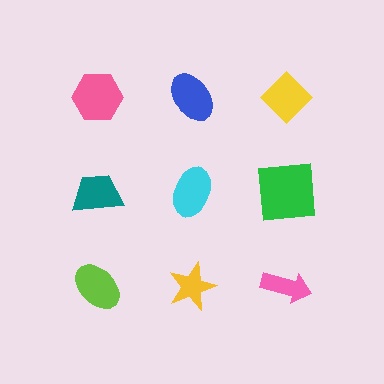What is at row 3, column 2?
A yellow star.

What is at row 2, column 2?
A cyan ellipse.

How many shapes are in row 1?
3 shapes.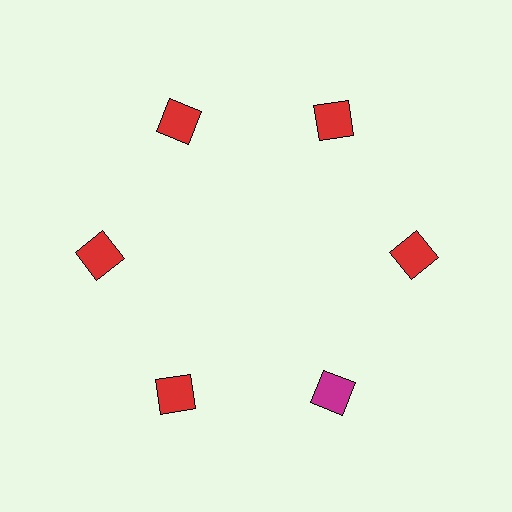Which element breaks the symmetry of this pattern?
The magenta square at roughly the 5 o'clock position breaks the symmetry. All other shapes are red squares.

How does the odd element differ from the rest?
It has a different color: magenta instead of red.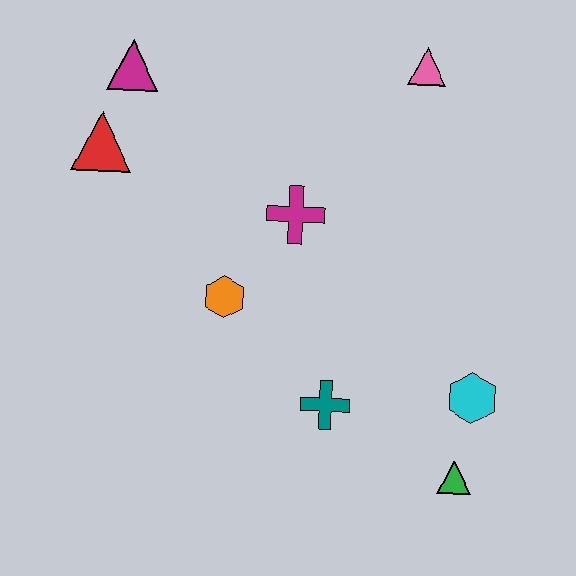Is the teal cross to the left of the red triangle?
No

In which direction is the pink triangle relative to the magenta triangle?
The pink triangle is to the right of the magenta triangle.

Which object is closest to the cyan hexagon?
The green triangle is closest to the cyan hexagon.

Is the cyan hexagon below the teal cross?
No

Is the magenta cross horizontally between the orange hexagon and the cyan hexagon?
Yes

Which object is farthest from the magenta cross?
The green triangle is farthest from the magenta cross.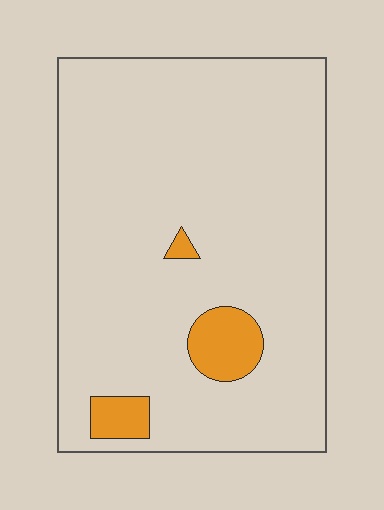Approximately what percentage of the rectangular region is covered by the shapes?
Approximately 5%.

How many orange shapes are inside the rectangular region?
3.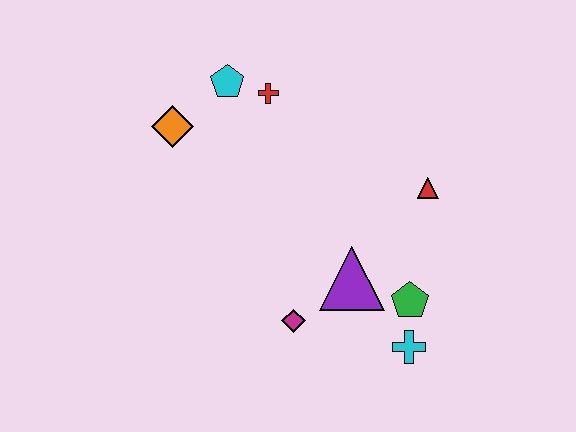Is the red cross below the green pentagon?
No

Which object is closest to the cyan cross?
The green pentagon is closest to the cyan cross.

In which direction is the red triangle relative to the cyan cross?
The red triangle is above the cyan cross.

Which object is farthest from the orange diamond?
The cyan cross is farthest from the orange diamond.